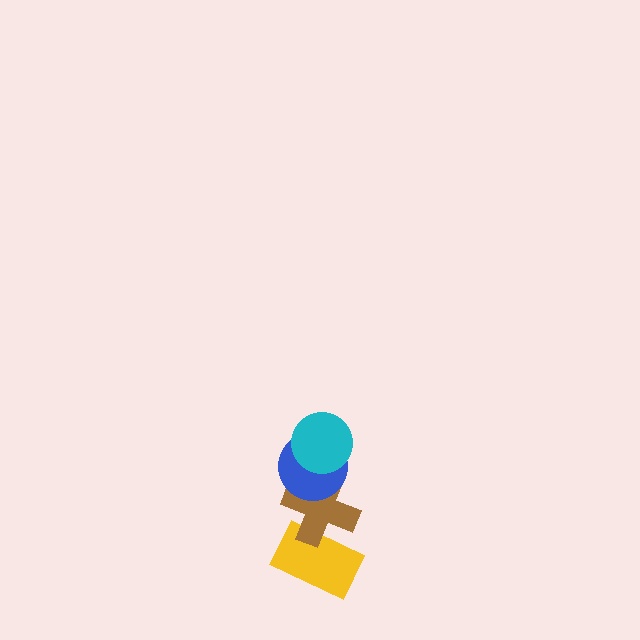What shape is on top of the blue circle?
The cyan circle is on top of the blue circle.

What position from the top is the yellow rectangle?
The yellow rectangle is 4th from the top.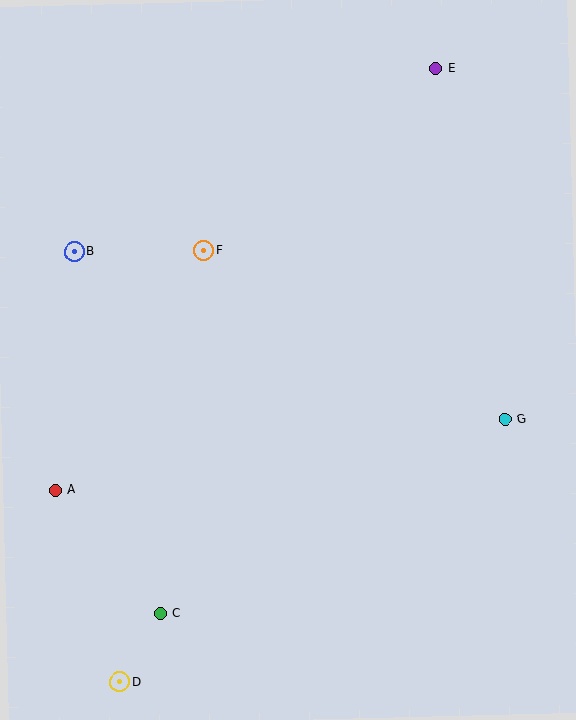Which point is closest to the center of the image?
Point F at (204, 251) is closest to the center.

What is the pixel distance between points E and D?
The distance between E and D is 690 pixels.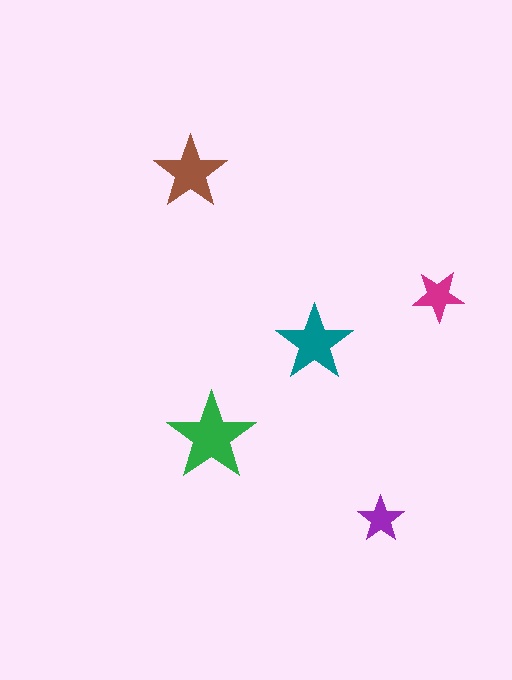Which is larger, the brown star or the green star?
The green one.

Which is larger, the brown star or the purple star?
The brown one.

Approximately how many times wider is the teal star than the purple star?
About 1.5 times wider.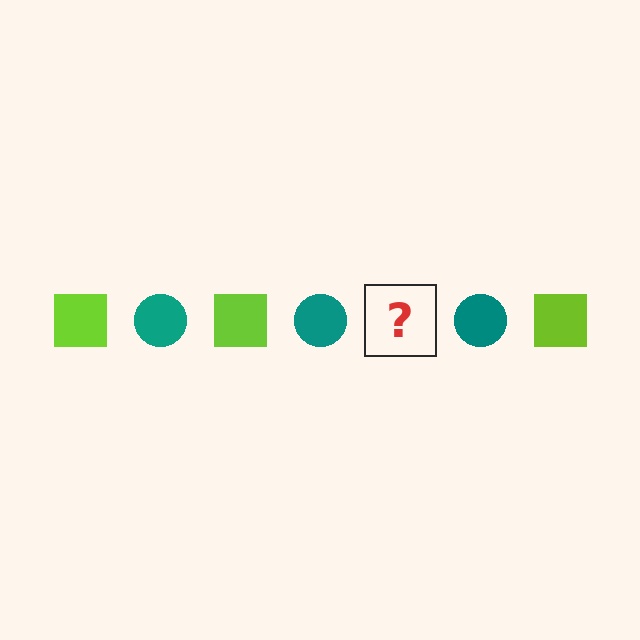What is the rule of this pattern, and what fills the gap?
The rule is that the pattern alternates between lime square and teal circle. The gap should be filled with a lime square.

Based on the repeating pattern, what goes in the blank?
The blank should be a lime square.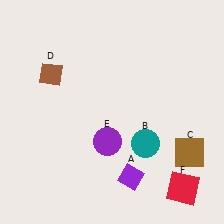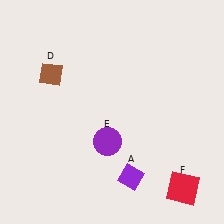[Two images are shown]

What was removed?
The brown square (C), the teal circle (B) were removed in Image 2.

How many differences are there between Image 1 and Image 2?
There are 2 differences between the two images.